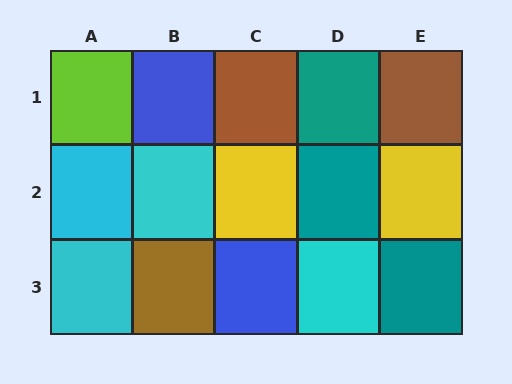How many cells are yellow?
2 cells are yellow.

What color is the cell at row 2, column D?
Teal.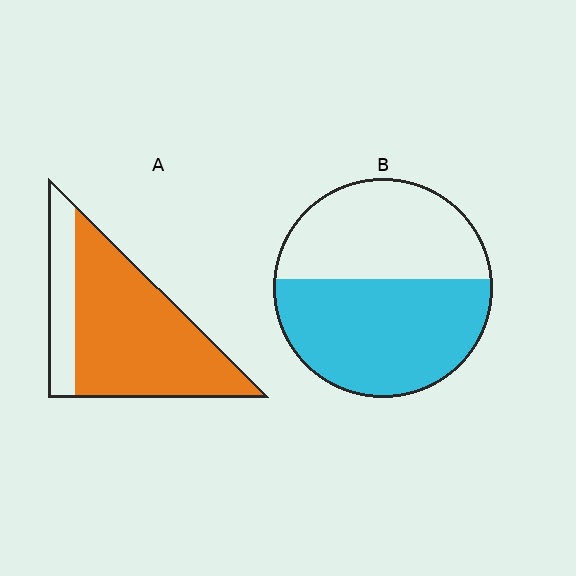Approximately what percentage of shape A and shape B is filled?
A is approximately 75% and B is approximately 55%.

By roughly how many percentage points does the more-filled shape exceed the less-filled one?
By roughly 20 percentage points (A over B).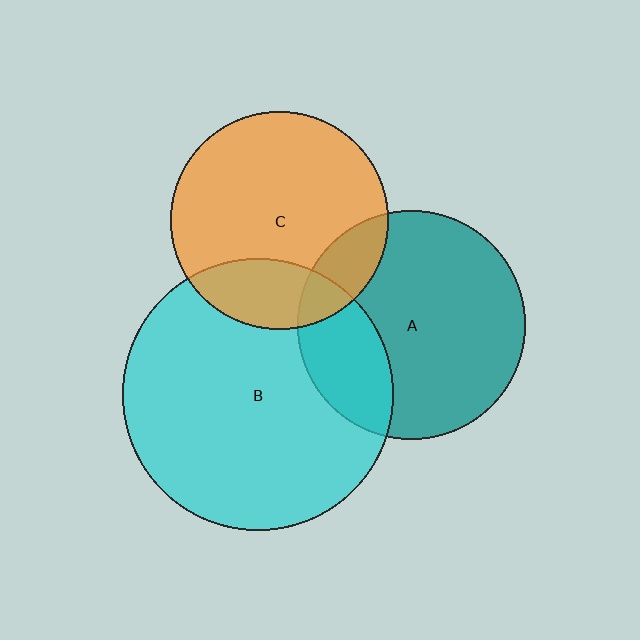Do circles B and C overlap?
Yes.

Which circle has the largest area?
Circle B (cyan).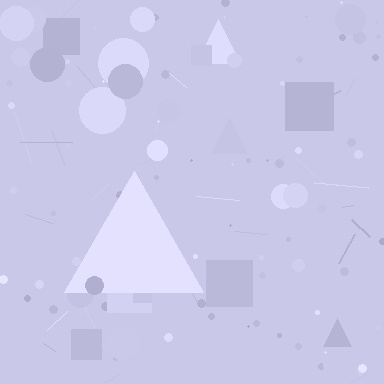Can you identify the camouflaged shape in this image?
The camouflaged shape is a triangle.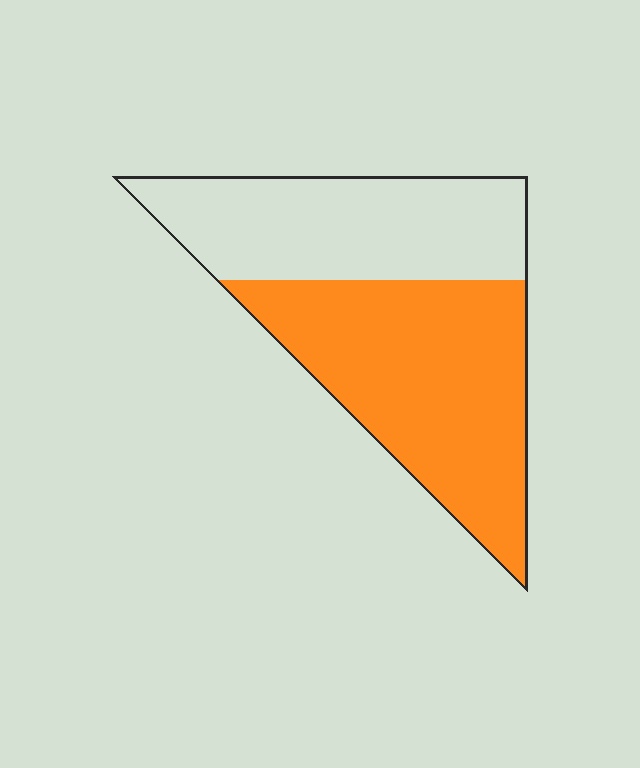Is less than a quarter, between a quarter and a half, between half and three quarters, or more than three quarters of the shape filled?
Between half and three quarters.